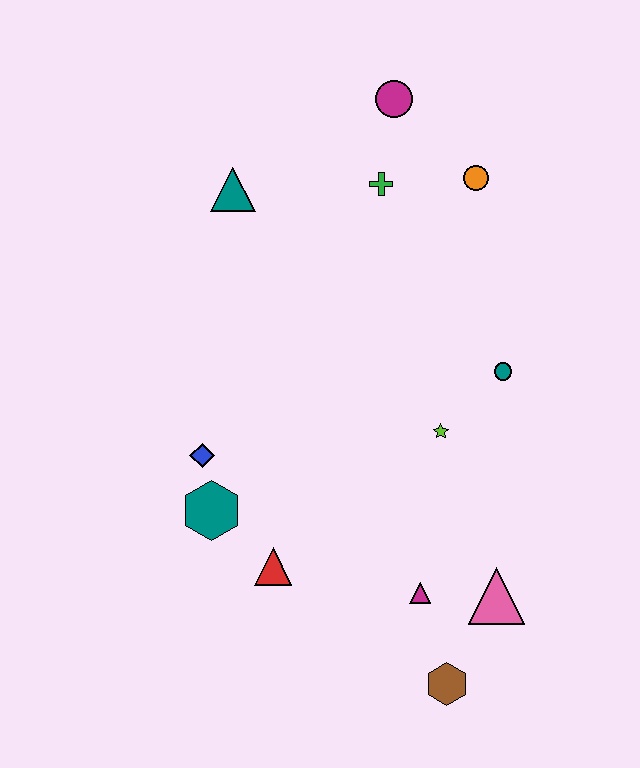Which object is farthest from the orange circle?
The brown hexagon is farthest from the orange circle.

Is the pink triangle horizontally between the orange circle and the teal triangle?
No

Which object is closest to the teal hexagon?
The blue diamond is closest to the teal hexagon.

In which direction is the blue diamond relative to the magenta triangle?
The blue diamond is to the left of the magenta triangle.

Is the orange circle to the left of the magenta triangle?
No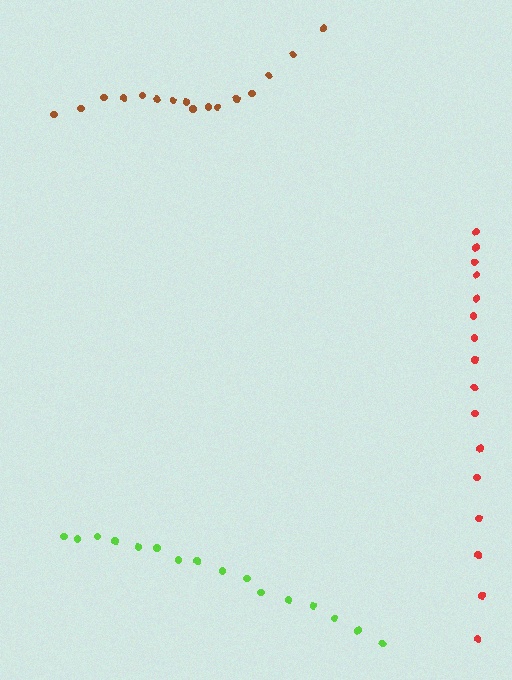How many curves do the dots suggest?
There are 3 distinct paths.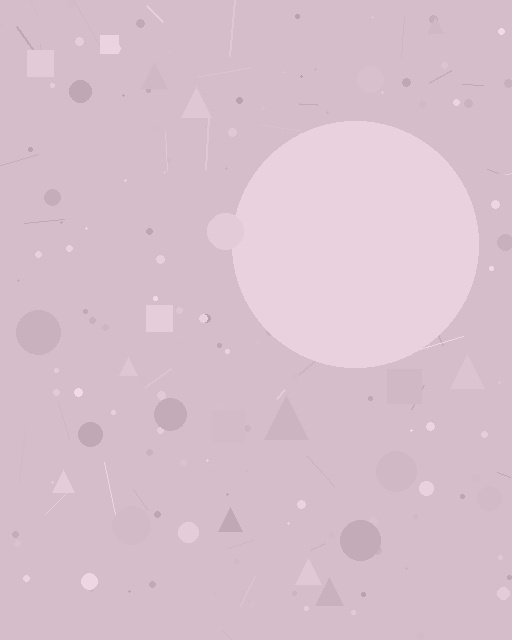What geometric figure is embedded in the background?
A circle is embedded in the background.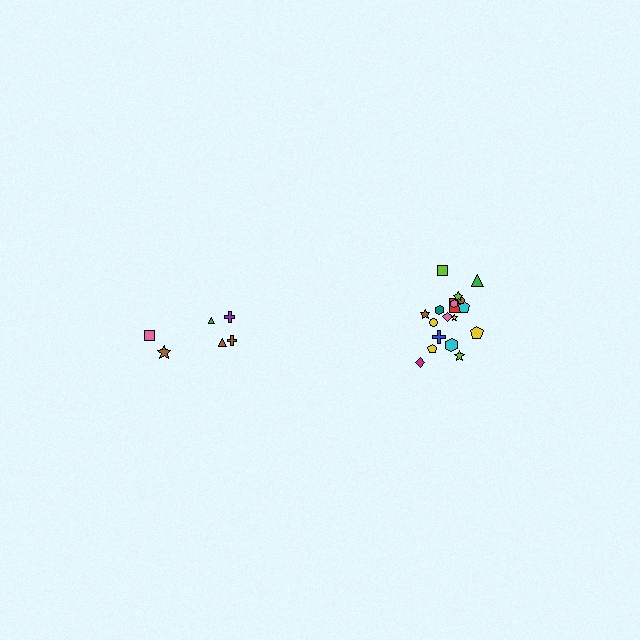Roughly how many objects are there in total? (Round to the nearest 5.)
Roughly 25 objects in total.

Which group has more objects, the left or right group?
The right group.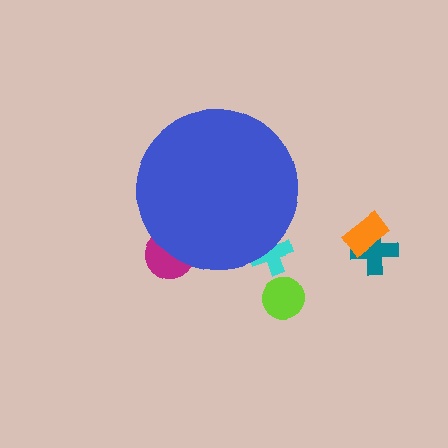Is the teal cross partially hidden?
No, the teal cross is fully visible.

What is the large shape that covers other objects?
A blue circle.